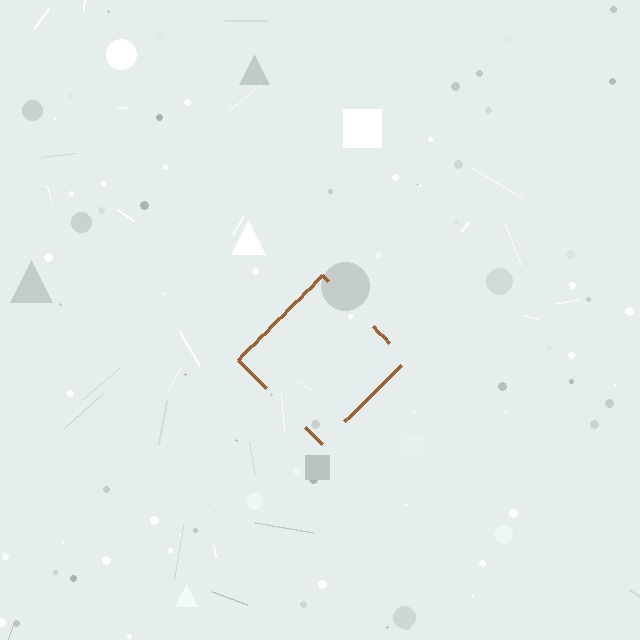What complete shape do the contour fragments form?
The contour fragments form a diamond.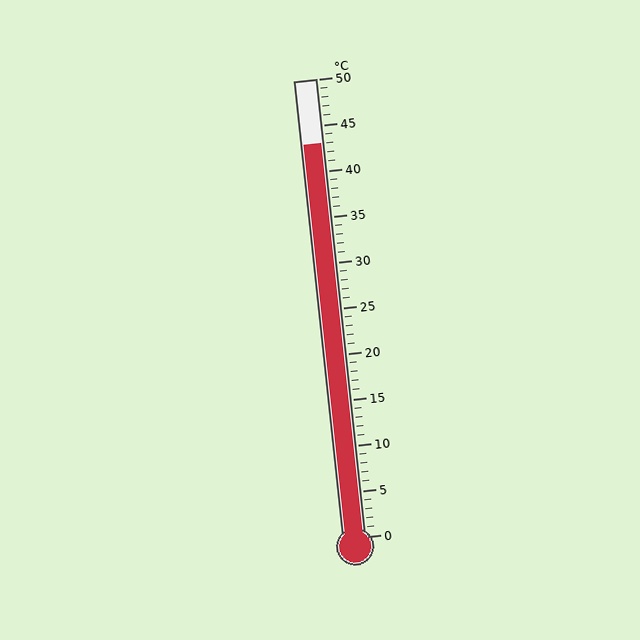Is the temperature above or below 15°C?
The temperature is above 15°C.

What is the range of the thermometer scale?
The thermometer scale ranges from 0°C to 50°C.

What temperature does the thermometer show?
The thermometer shows approximately 43°C.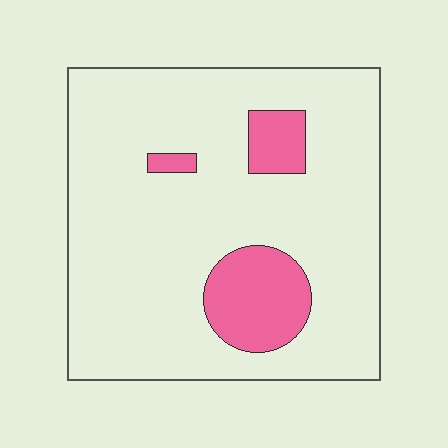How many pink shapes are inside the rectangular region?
3.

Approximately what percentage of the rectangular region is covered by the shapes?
Approximately 15%.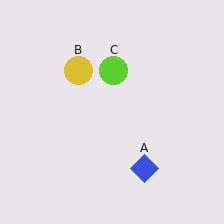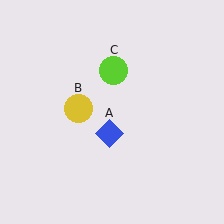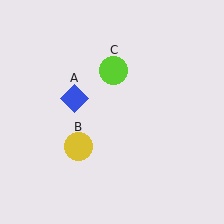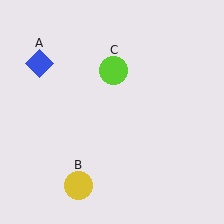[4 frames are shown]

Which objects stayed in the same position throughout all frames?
Lime circle (object C) remained stationary.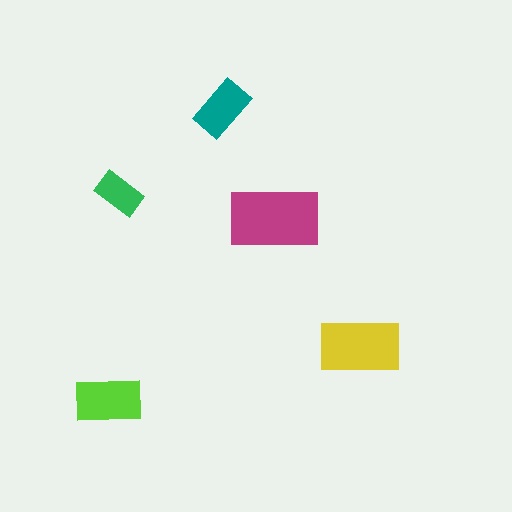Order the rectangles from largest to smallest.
the magenta one, the yellow one, the lime one, the teal one, the green one.